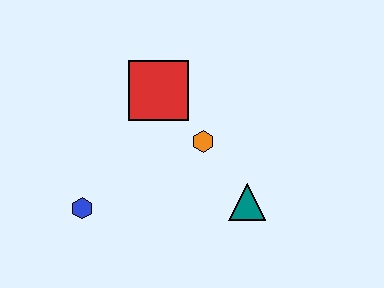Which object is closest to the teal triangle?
The orange hexagon is closest to the teal triangle.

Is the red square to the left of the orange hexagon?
Yes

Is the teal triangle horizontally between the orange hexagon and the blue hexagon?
No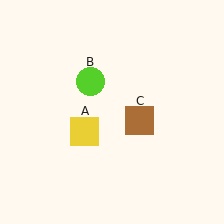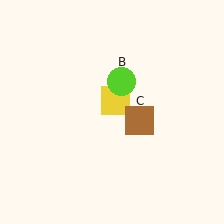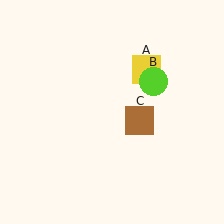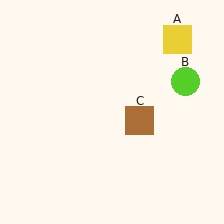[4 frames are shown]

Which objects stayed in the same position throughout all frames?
Brown square (object C) remained stationary.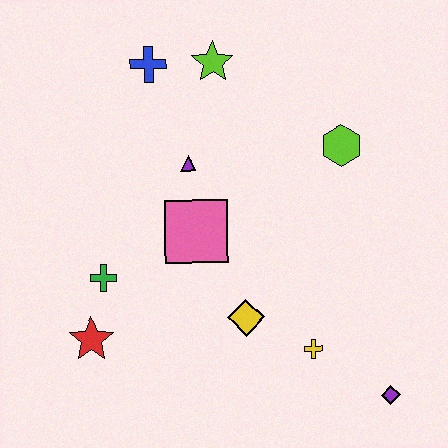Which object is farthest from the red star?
The lime hexagon is farthest from the red star.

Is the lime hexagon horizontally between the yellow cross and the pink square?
No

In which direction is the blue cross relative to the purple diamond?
The blue cross is above the purple diamond.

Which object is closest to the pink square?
The purple triangle is closest to the pink square.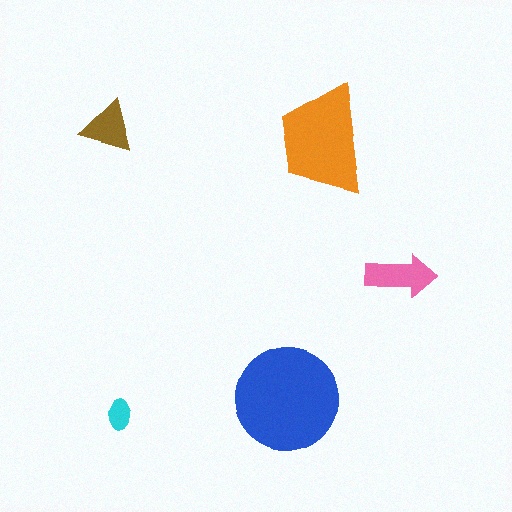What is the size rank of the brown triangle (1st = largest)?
4th.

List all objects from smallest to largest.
The cyan ellipse, the brown triangle, the pink arrow, the orange trapezoid, the blue circle.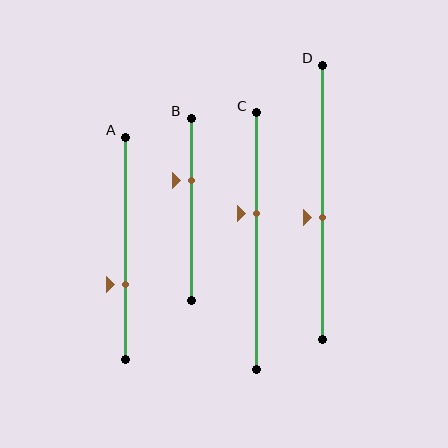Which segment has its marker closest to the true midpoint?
Segment D has its marker closest to the true midpoint.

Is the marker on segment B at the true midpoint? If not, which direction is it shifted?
No, the marker on segment B is shifted upward by about 16% of the segment length.